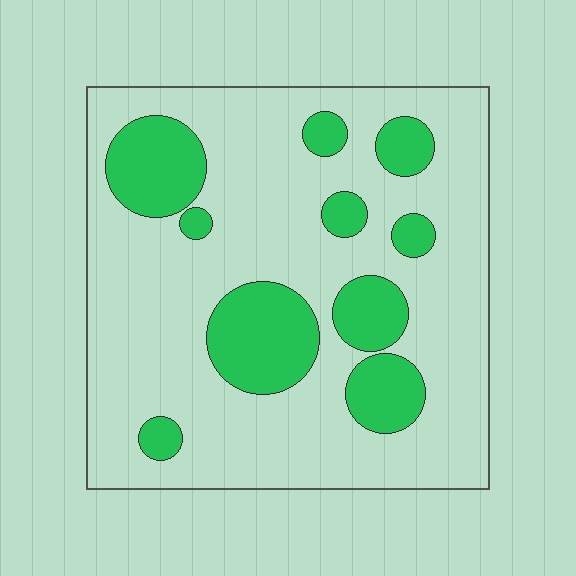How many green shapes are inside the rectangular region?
10.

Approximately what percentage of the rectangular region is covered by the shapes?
Approximately 25%.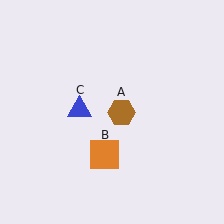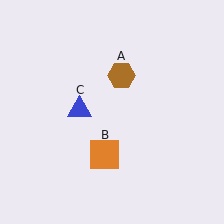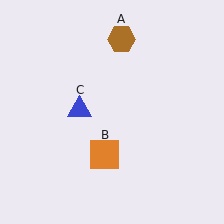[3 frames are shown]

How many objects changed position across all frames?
1 object changed position: brown hexagon (object A).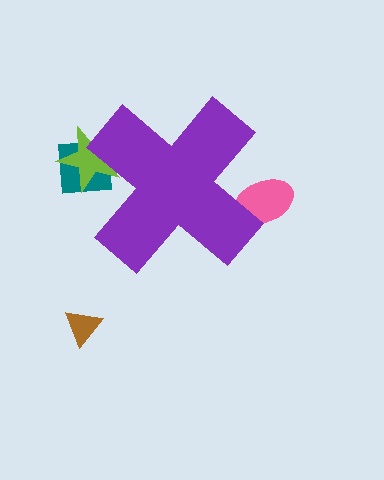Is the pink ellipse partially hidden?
Yes, the pink ellipse is partially hidden behind the purple cross.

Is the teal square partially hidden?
Yes, the teal square is partially hidden behind the purple cross.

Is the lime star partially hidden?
Yes, the lime star is partially hidden behind the purple cross.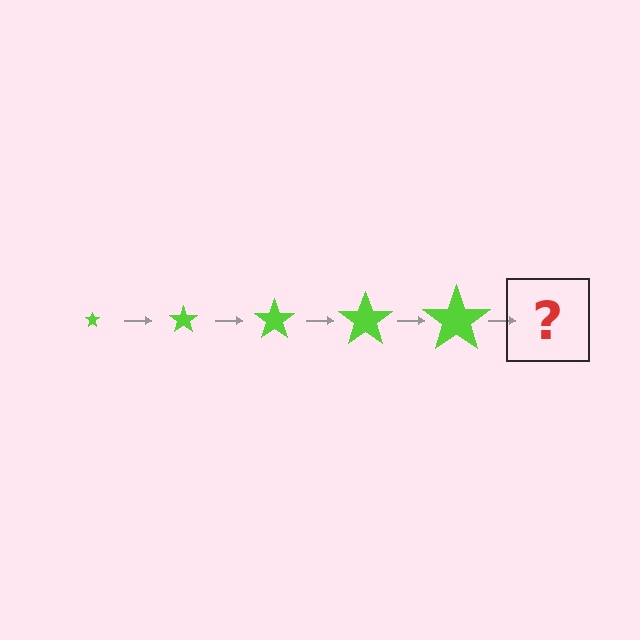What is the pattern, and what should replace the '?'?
The pattern is that the star gets progressively larger each step. The '?' should be a lime star, larger than the previous one.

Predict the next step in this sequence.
The next step is a lime star, larger than the previous one.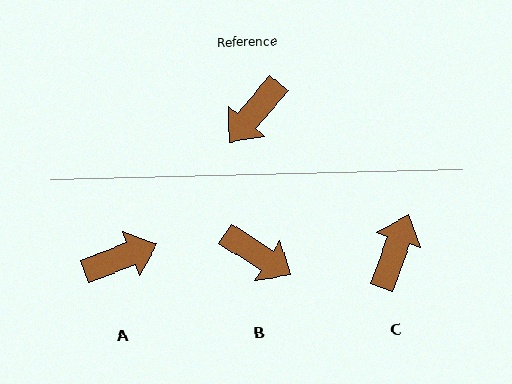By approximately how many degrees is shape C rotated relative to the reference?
Approximately 160 degrees clockwise.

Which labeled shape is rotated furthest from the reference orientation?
C, about 160 degrees away.